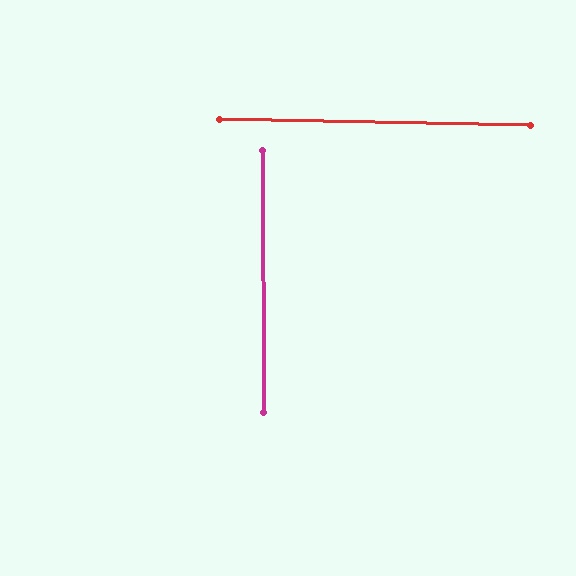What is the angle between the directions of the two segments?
Approximately 89 degrees.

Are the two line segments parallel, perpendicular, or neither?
Perpendicular — they meet at approximately 89°.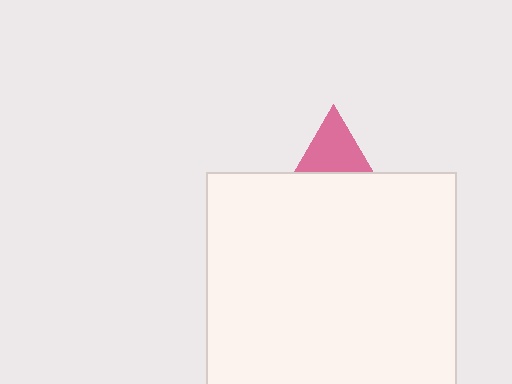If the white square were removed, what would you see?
You would see the complete pink triangle.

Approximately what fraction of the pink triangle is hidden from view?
Roughly 62% of the pink triangle is hidden behind the white square.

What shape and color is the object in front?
The object in front is a white square.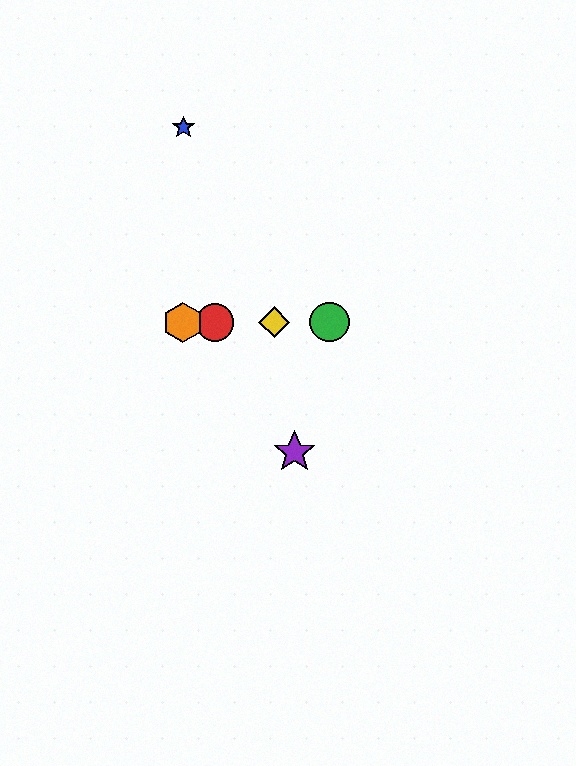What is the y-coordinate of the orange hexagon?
The orange hexagon is at y≈322.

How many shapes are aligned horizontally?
4 shapes (the red circle, the green circle, the yellow diamond, the orange hexagon) are aligned horizontally.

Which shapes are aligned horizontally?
The red circle, the green circle, the yellow diamond, the orange hexagon are aligned horizontally.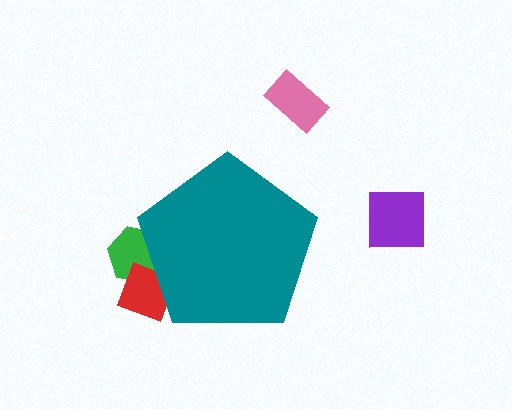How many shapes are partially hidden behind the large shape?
2 shapes are partially hidden.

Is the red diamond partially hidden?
Yes, the red diamond is partially hidden behind the teal pentagon.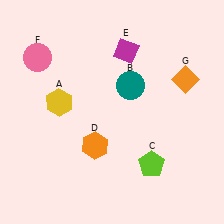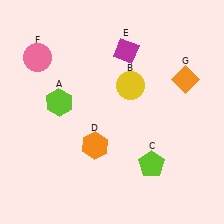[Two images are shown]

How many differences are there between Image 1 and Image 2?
There are 2 differences between the two images.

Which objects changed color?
A changed from yellow to lime. B changed from teal to yellow.